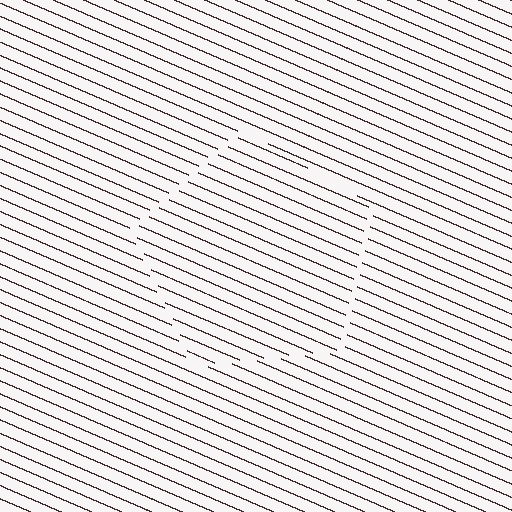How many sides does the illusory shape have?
5 sides — the line-ends trace a pentagon.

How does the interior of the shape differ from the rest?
The interior of the shape contains the same grating, shifted by half a period — the contour is defined by the phase discontinuity where line-ends from the inner and outer gratings abut.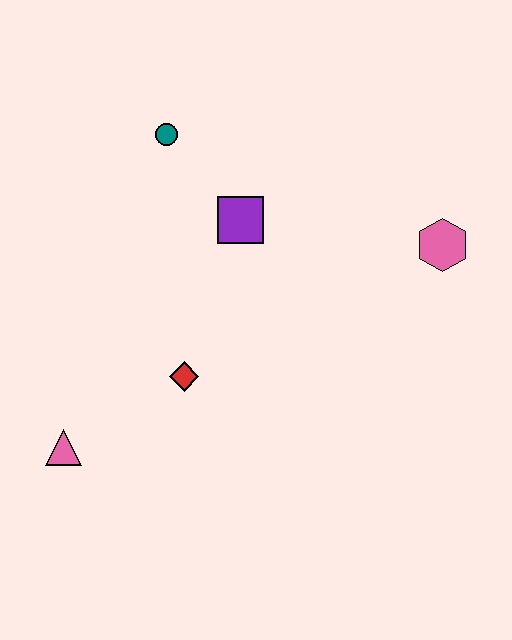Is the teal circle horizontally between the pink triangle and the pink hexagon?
Yes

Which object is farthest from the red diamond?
The pink hexagon is farthest from the red diamond.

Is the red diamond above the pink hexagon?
No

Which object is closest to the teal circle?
The purple square is closest to the teal circle.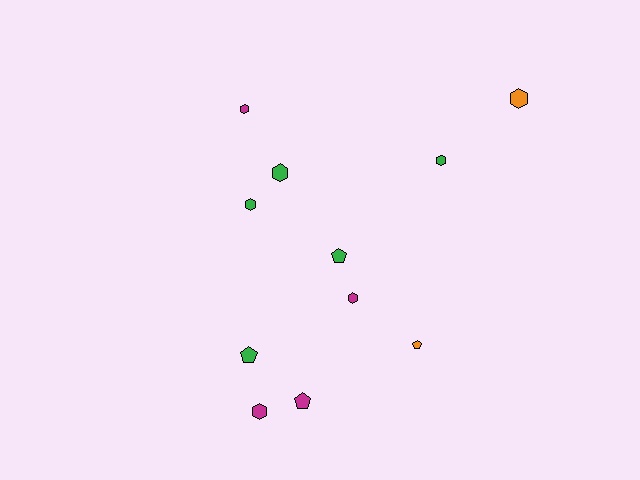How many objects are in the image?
There are 11 objects.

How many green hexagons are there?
There are 3 green hexagons.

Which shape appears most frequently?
Hexagon, with 7 objects.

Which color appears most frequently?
Green, with 5 objects.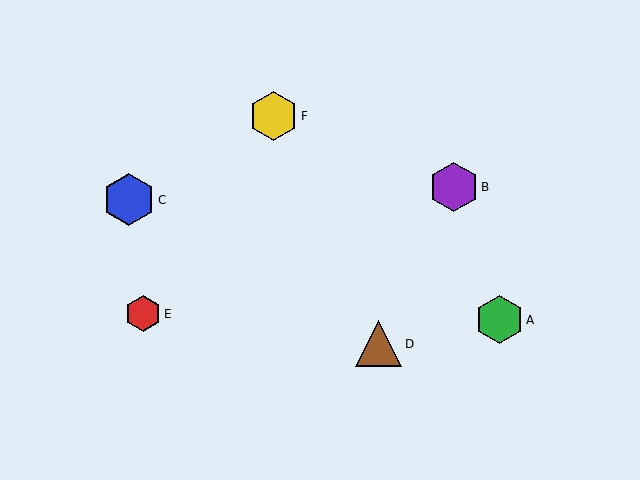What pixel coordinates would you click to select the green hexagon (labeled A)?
Click at (499, 320) to select the green hexagon A.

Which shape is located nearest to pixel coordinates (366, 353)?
The brown triangle (labeled D) at (379, 344) is nearest to that location.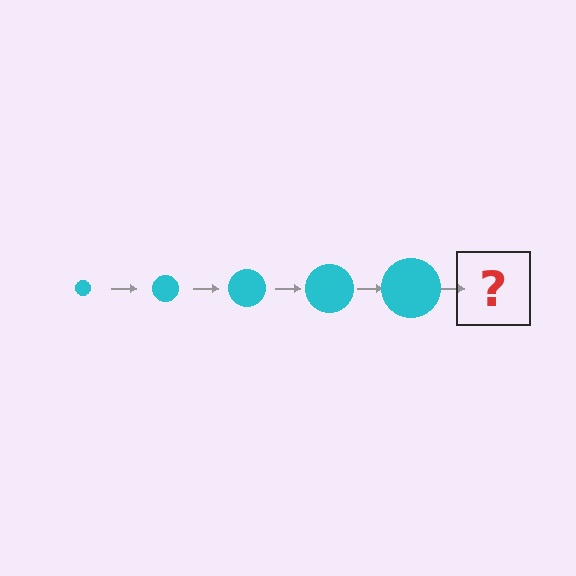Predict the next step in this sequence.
The next step is a cyan circle, larger than the previous one.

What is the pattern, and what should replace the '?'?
The pattern is that the circle gets progressively larger each step. The '?' should be a cyan circle, larger than the previous one.